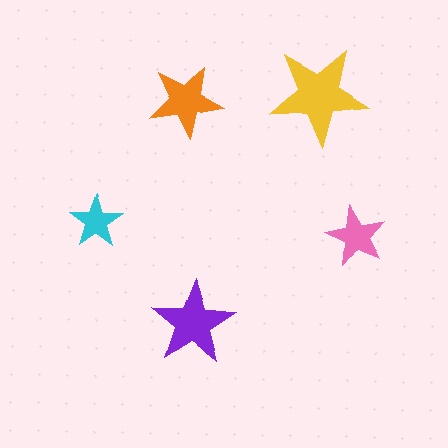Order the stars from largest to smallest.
the yellow one, the purple one, the orange one, the pink one, the cyan one.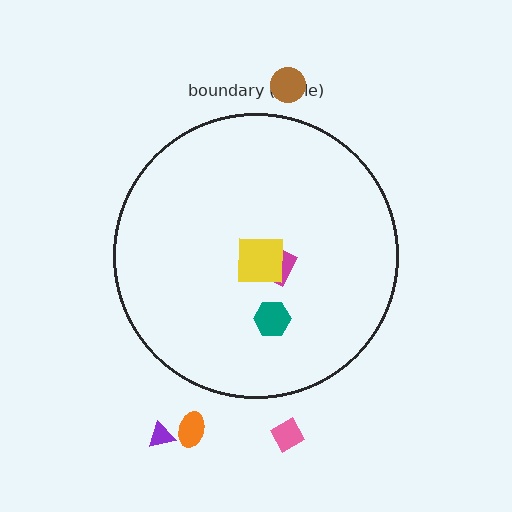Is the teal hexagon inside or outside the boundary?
Inside.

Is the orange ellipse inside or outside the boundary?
Outside.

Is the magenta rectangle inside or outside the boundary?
Inside.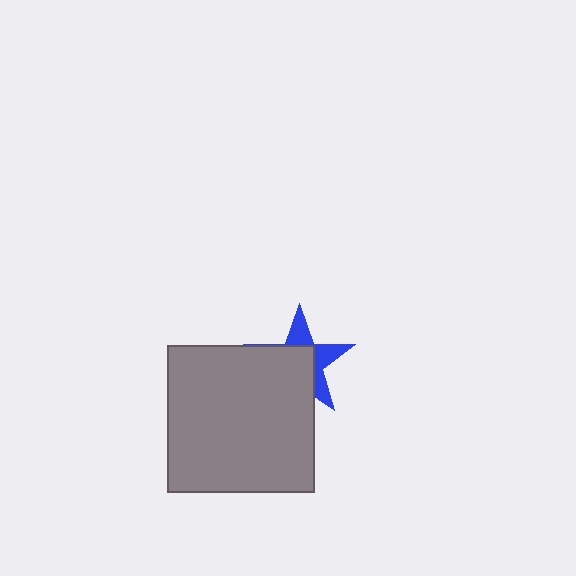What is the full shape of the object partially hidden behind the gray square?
The partially hidden object is a blue star.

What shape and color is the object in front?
The object in front is a gray square.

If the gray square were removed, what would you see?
You would see the complete blue star.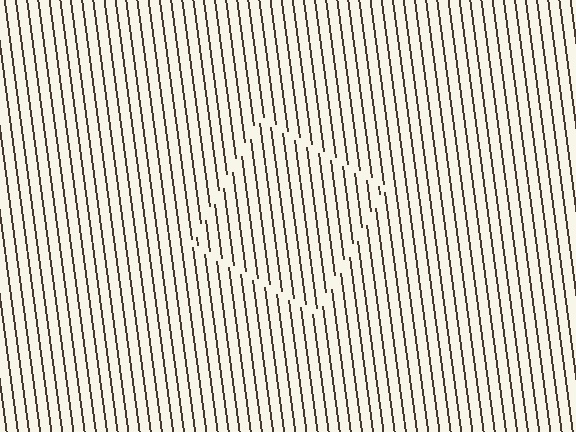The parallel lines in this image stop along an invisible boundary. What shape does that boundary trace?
An illusory square. The interior of the shape contains the same grating, shifted by half a period — the contour is defined by the phase discontinuity where line-ends from the inner and outer gratings abut.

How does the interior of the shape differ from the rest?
The interior of the shape contains the same grating, shifted by half a period — the contour is defined by the phase discontinuity where line-ends from the inner and outer gratings abut.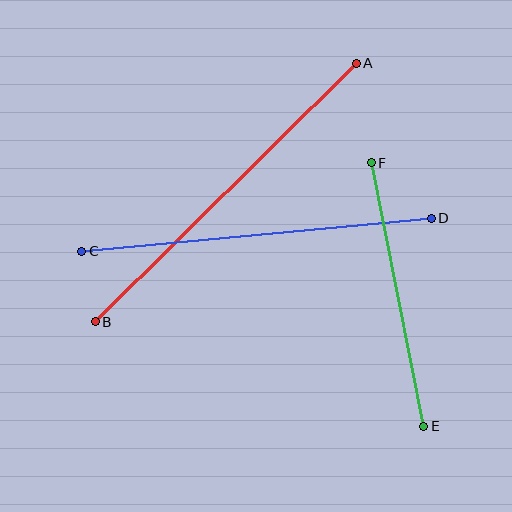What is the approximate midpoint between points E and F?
The midpoint is at approximately (398, 294) pixels.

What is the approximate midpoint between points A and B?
The midpoint is at approximately (226, 193) pixels.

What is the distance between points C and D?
The distance is approximately 352 pixels.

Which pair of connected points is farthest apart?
Points A and B are farthest apart.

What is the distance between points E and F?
The distance is approximately 269 pixels.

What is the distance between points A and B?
The distance is approximately 368 pixels.